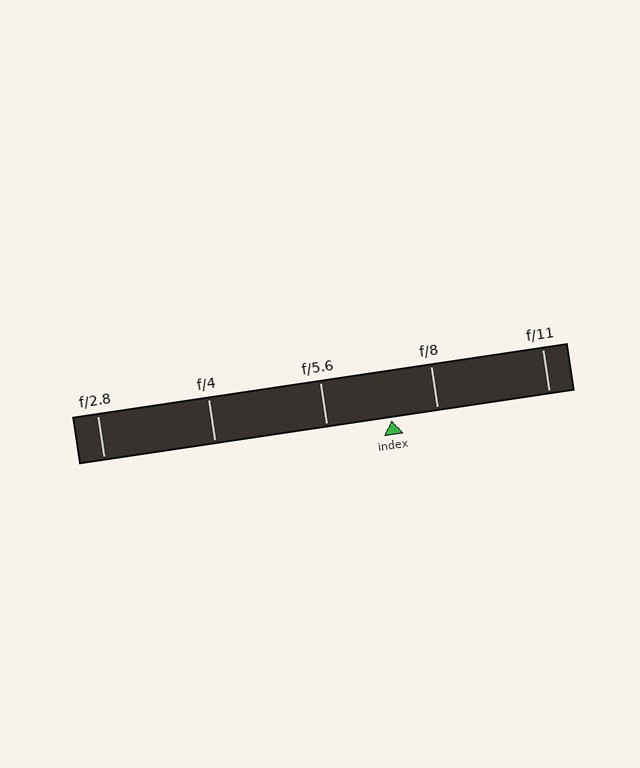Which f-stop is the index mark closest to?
The index mark is closest to f/8.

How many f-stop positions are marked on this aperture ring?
There are 5 f-stop positions marked.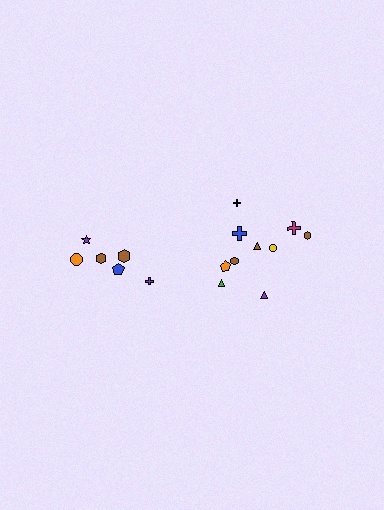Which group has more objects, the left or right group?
The right group.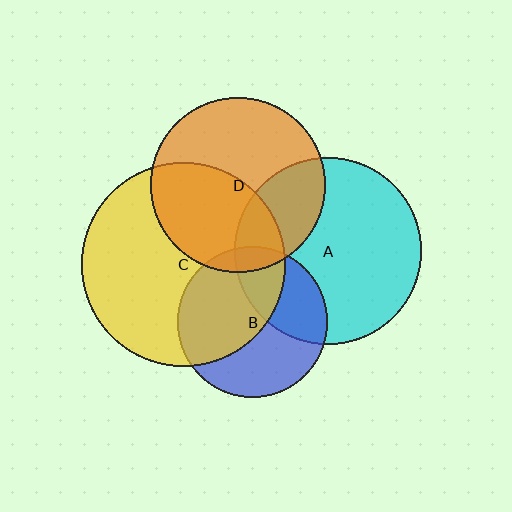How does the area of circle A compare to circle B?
Approximately 1.5 times.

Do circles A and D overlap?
Yes.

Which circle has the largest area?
Circle C (yellow).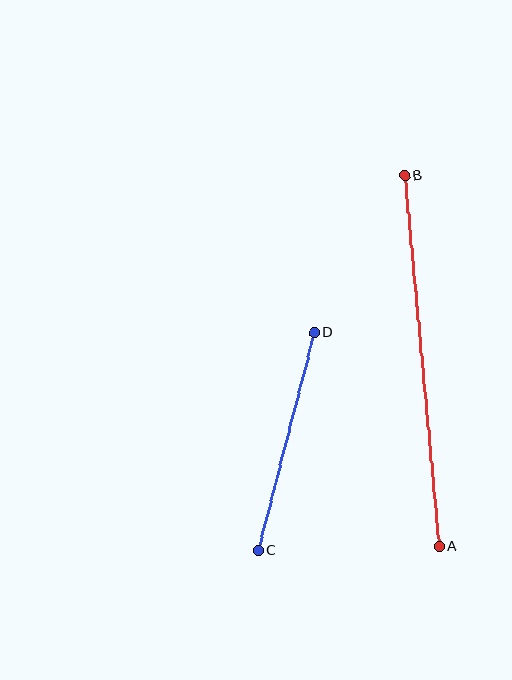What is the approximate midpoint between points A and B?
The midpoint is at approximately (422, 361) pixels.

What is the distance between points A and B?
The distance is approximately 372 pixels.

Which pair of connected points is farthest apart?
Points A and B are farthest apart.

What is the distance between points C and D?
The distance is approximately 224 pixels.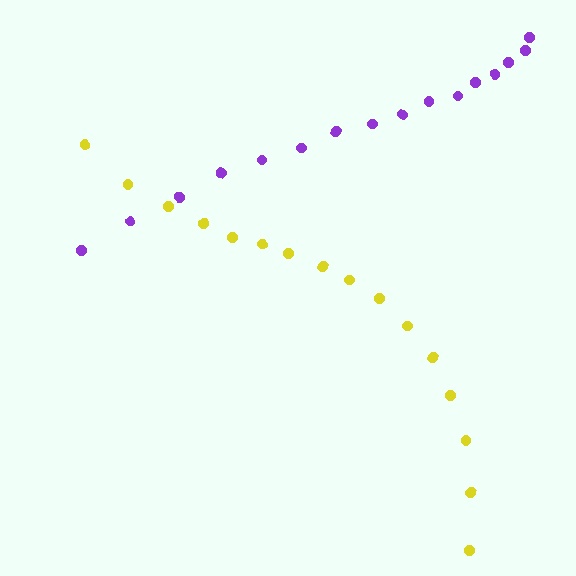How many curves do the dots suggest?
There are 2 distinct paths.